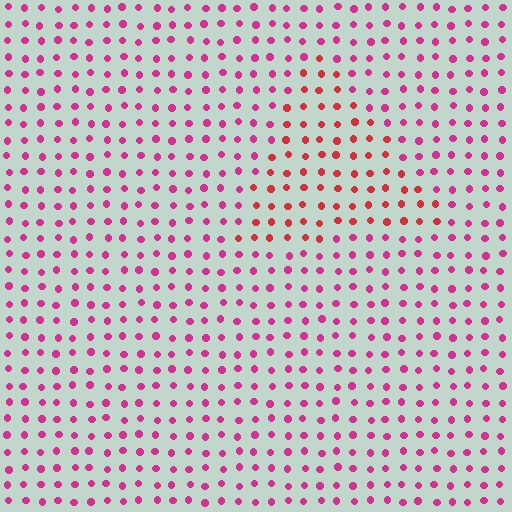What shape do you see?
I see a triangle.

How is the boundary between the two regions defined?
The boundary is defined purely by a slight shift in hue (about 32 degrees). Spacing, size, and orientation are identical on both sides.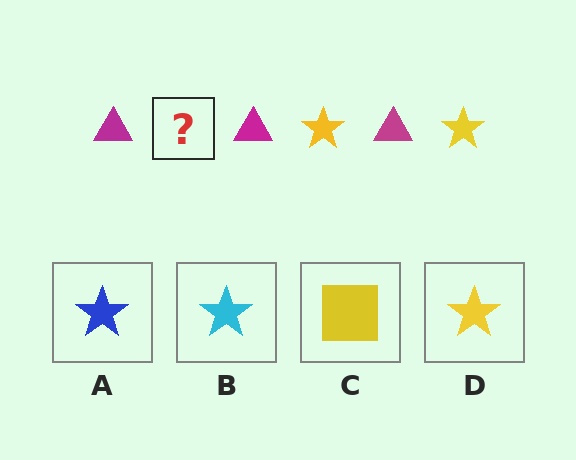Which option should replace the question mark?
Option D.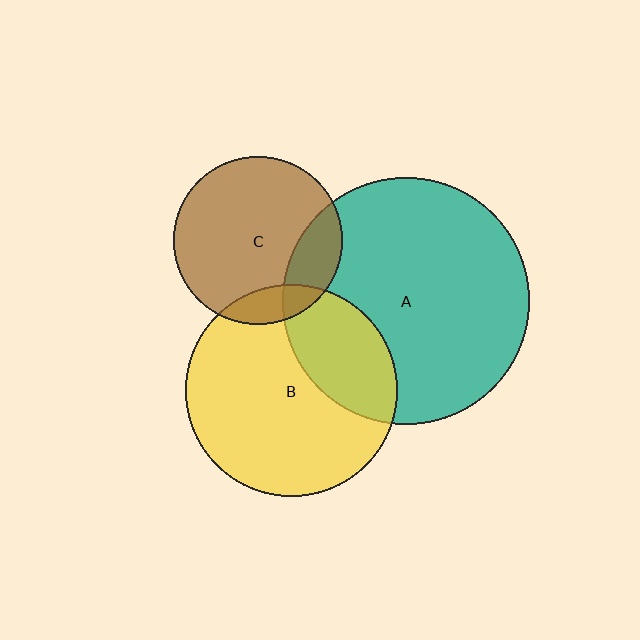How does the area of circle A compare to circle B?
Approximately 1.4 times.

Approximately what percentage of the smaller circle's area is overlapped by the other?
Approximately 20%.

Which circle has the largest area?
Circle A (teal).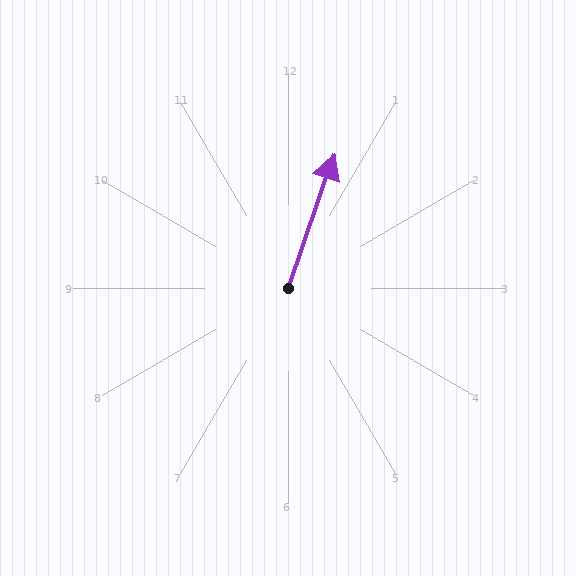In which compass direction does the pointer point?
North.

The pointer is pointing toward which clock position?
Roughly 1 o'clock.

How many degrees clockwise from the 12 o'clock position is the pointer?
Approximately 19 degrees.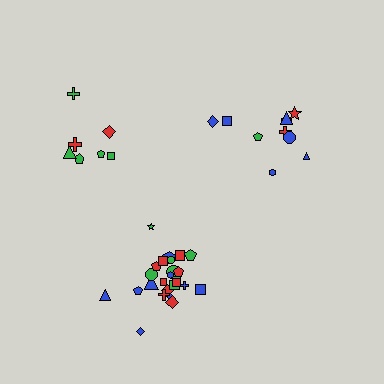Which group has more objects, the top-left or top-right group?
The top-right group.